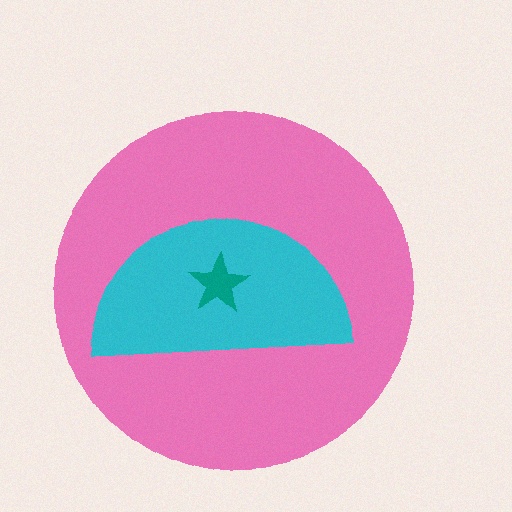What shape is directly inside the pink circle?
The cyan semicircle.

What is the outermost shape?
The pink circle.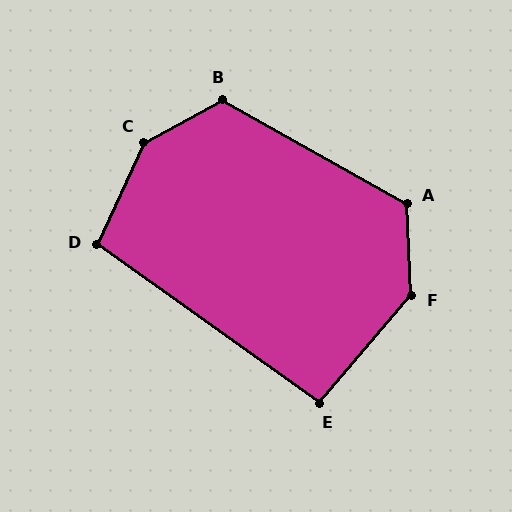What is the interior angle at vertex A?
Approximately 122 degrees (obtuse).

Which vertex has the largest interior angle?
C, at approximately 143 degrees.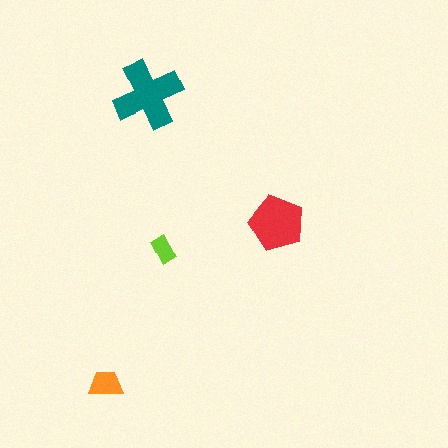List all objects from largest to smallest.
The teal cross, the red pentagon, the orange trapezoid, the lime rectangle.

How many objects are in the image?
There are 4 objects in the image.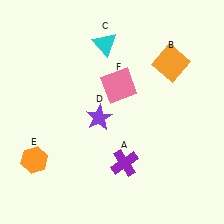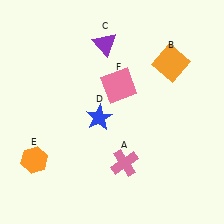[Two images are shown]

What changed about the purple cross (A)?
In Image 1, A is purple. In Image 2, it changed to pink.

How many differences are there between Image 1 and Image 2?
There are 3 differences between the two images.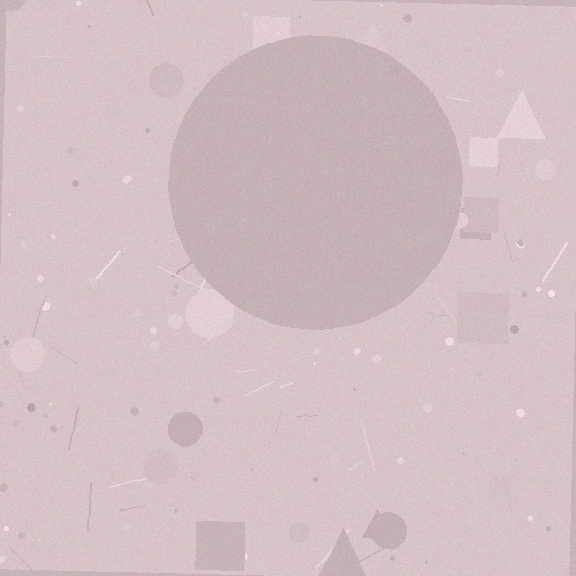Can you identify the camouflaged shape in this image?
The camouflaged shape is a circle.